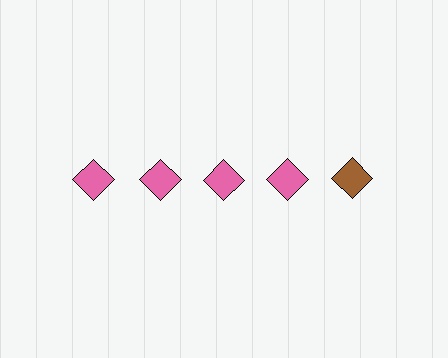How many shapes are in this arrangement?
There are 5 shapes arranged in a grid pattern.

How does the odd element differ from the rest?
It has a different color: brown instead of pink.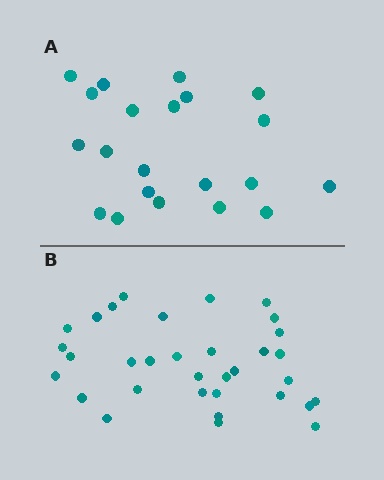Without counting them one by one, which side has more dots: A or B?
Region B (the bottom region) has more dots.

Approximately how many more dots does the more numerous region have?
Region B has roughly 12 or so more dots than region A.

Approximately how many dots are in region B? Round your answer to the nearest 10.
About 30 dots. (The exact count is 33, which rounds to 30.)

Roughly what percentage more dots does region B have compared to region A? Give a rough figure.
About 55% more.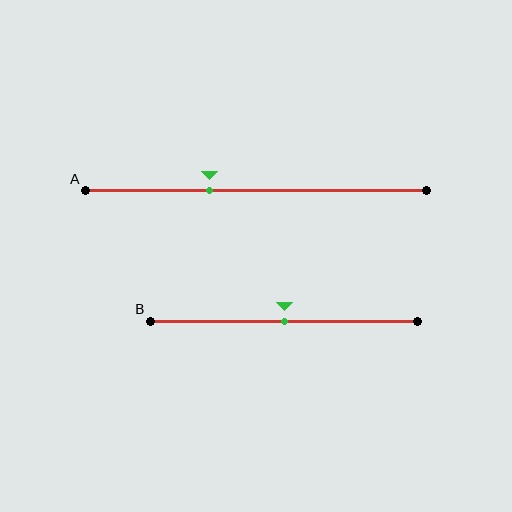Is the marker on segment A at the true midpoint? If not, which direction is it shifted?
No, the marker on segment A is shifted to the left by about 14% of the segment length.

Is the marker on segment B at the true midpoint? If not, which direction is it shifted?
Yes, the marker on segment B is at the true midpoint.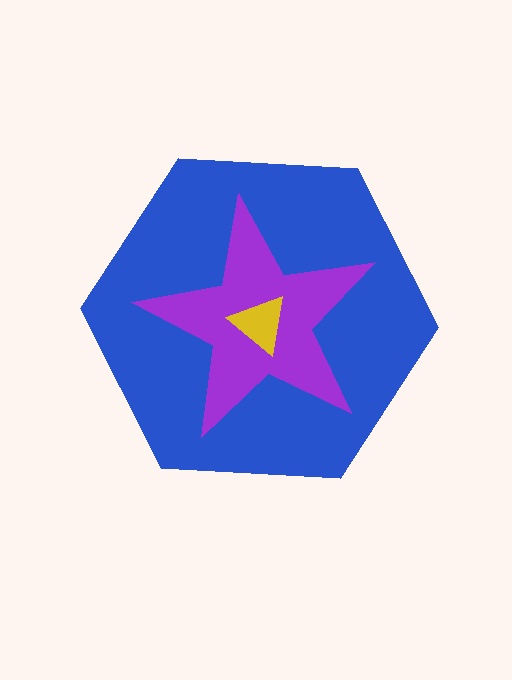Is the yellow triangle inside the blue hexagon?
Yes.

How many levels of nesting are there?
3.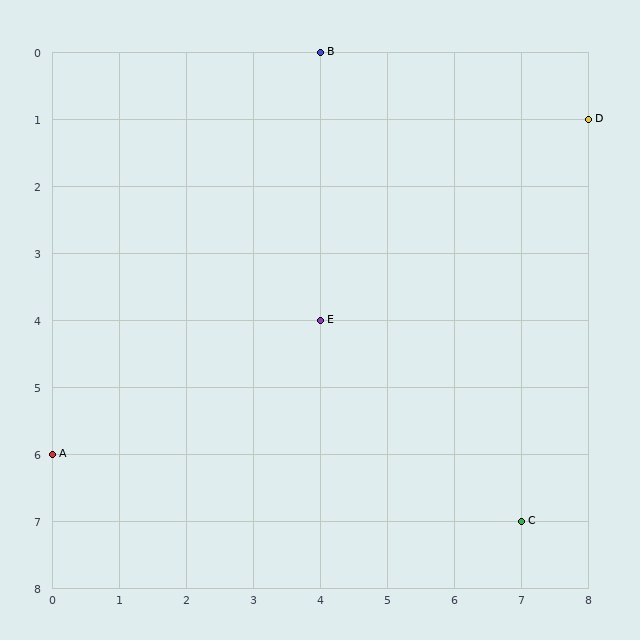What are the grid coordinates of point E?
Point E is at grid coordinates (4, 4).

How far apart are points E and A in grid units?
Points E and A are 4 columns and 2 rows apart (about 4.5 grid units diagonally).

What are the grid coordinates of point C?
Point C is at grid coordinates (7, 7).